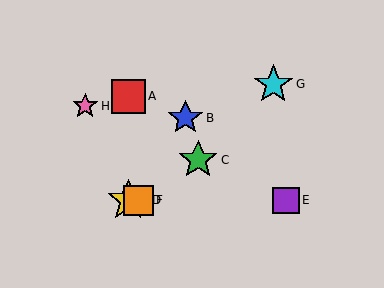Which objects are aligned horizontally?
Objects D, E, F are aligned horizontally.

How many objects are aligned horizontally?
3 objects (D, E, F) are aligned horizontally.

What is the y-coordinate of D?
Object D is at y≈200.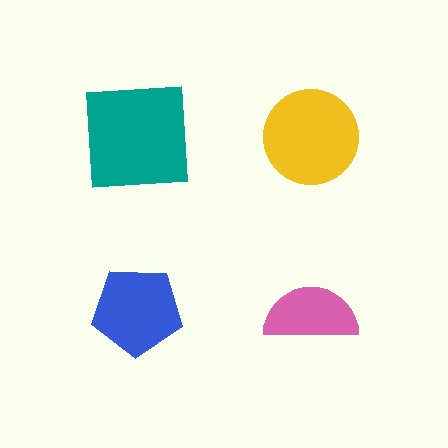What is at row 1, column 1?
A teal square.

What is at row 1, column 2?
A yellow circle.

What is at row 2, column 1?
A blue pentagon.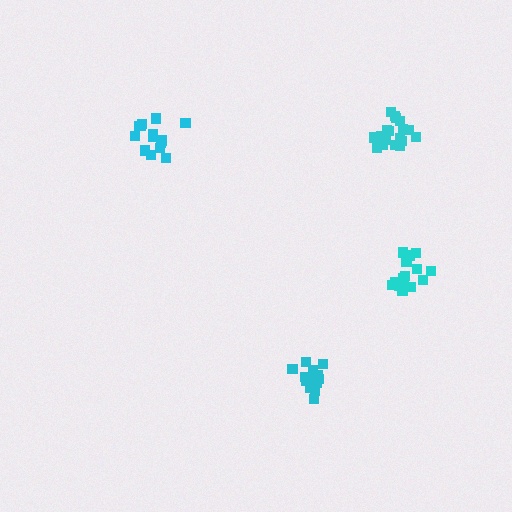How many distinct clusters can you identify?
There are 4 distinct clusters.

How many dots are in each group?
Group 1: 17 dots, Group 2: 20 dots, Group 3: 16 dots, Group 4: 14 dots (67 total).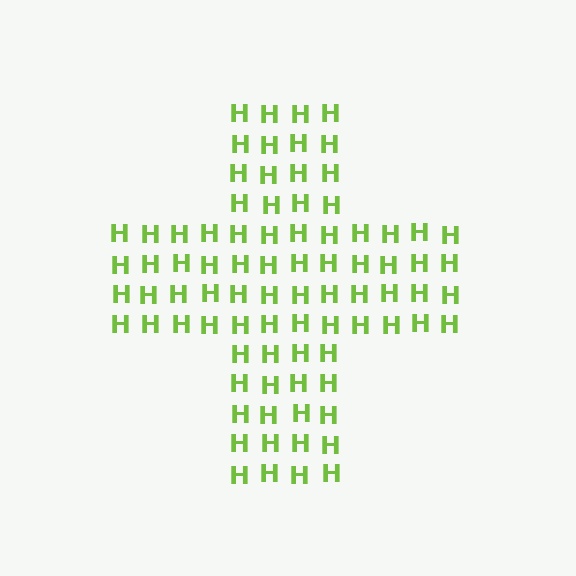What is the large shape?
The large shape is a cross.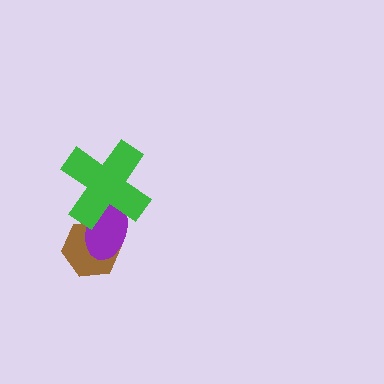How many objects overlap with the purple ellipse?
2 objects overlap with the purple ellipse.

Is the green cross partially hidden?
No, no other shape covers it.